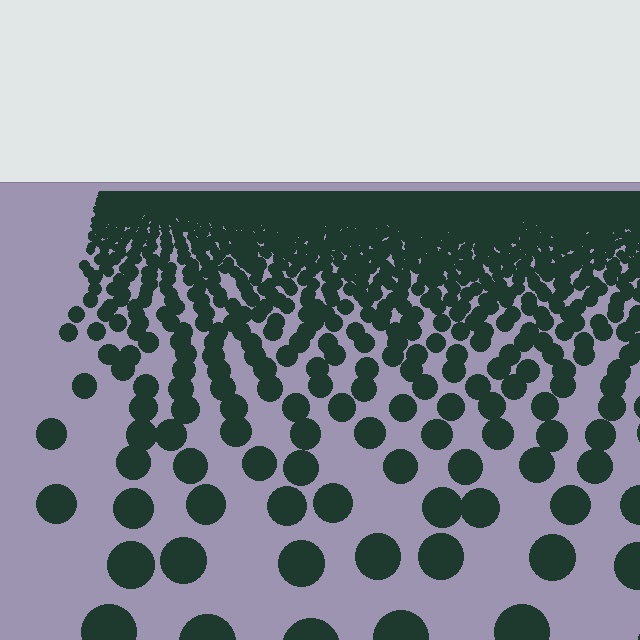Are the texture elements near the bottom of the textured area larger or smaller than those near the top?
Larger. Near the bottom, elements are closer to the viewer and appear at a bigger on-screen size.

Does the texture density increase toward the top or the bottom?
Density increases toward the top.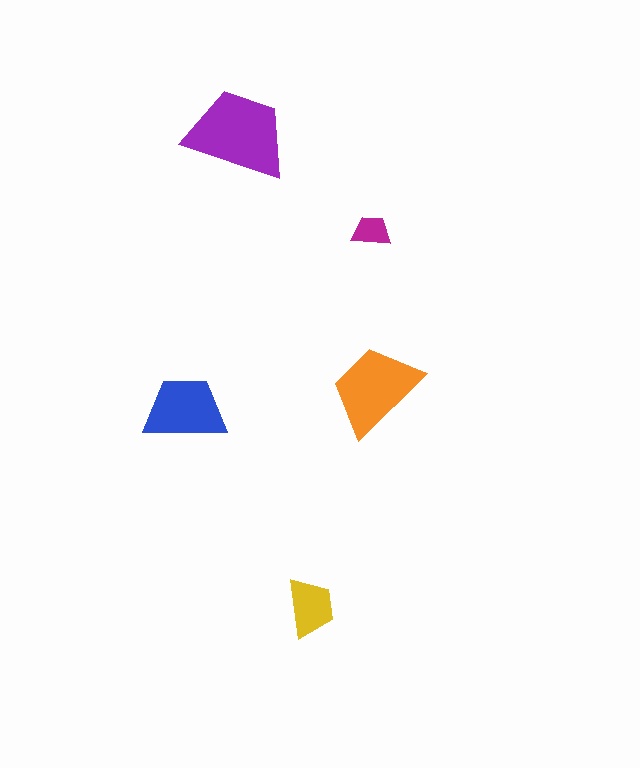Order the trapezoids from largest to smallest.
the purple one, the orange one, the blue one, the yellow one, the magenta one.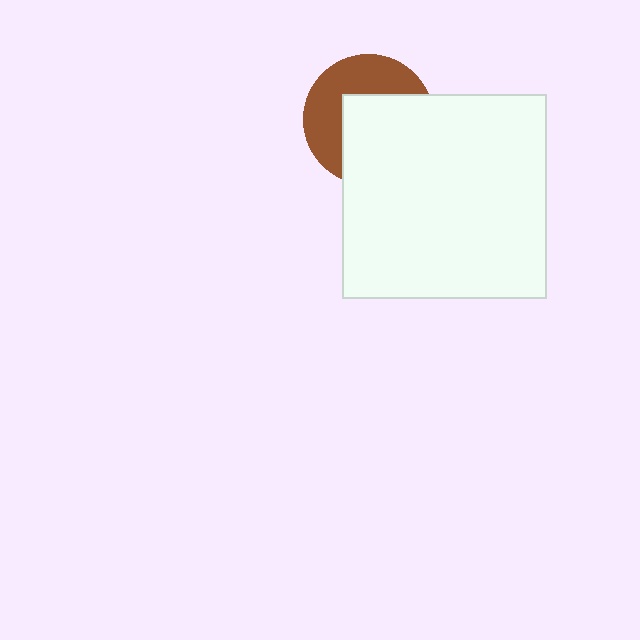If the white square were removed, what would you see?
You would see the complete brown circle.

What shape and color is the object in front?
The object in front is a white square.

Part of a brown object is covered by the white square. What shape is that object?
It is a circle.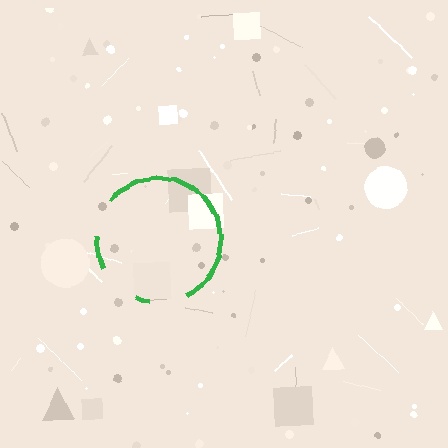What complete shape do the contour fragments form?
The contour fragments form a circle.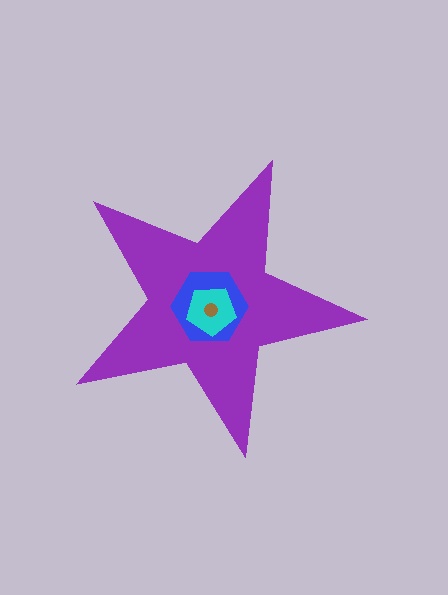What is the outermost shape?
The purple star.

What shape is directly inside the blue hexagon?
The cyan pentagon.